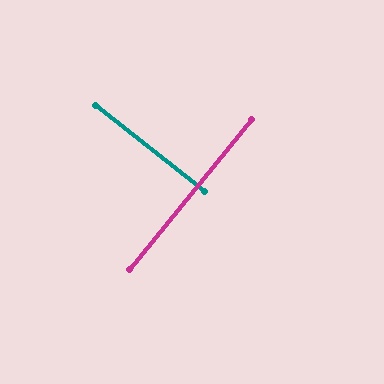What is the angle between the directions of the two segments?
Approximately 89 degrees.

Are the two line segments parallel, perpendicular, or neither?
Perpendicular — they meet at approximately 89°.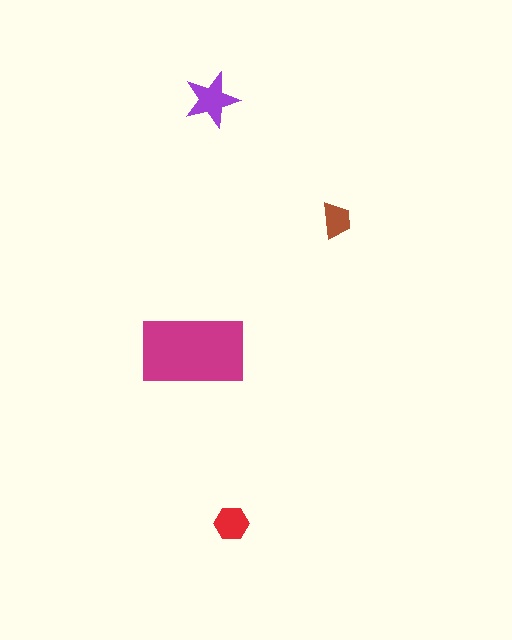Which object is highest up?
The purple star is topmost.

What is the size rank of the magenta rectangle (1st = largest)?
1st.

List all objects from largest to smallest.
The magenta rectangle, the purple star, the red hexagon, the brown trapezoid.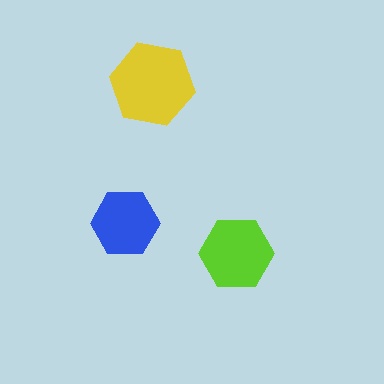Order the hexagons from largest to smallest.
the yellow one, the lime one, the blue one.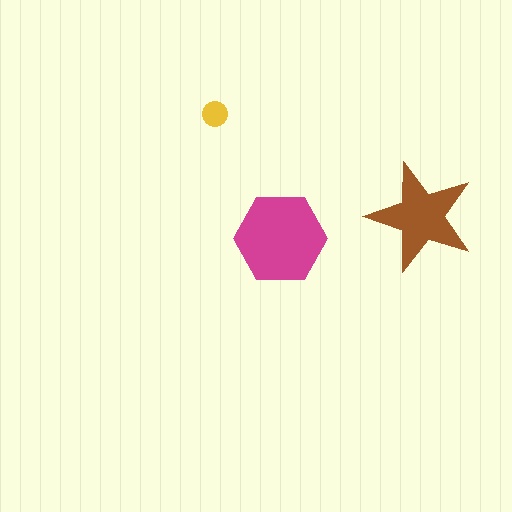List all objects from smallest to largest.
The yellow circle, the brown star, the magenta hexagon.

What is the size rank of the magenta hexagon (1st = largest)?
1st.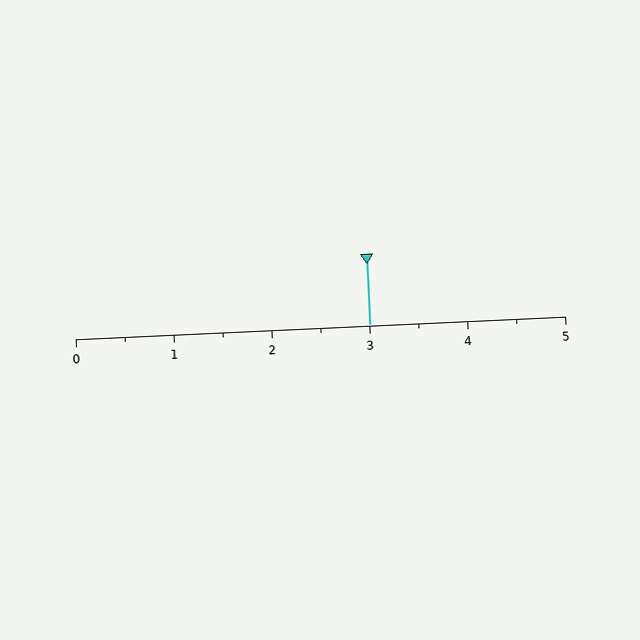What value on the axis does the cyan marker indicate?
The marker indicates approximately 3.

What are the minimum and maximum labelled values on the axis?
The axis runs from 0 to 5.